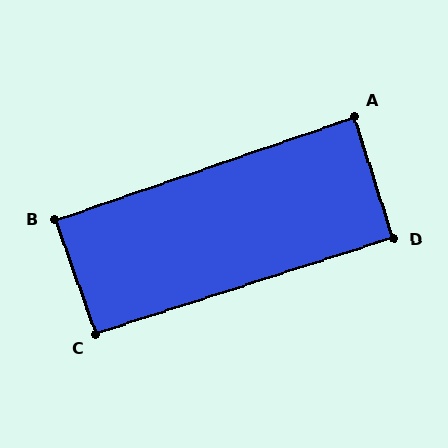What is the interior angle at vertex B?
Approximately 89 degrees (approximately right).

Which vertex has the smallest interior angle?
A, at approximately 88 degrees.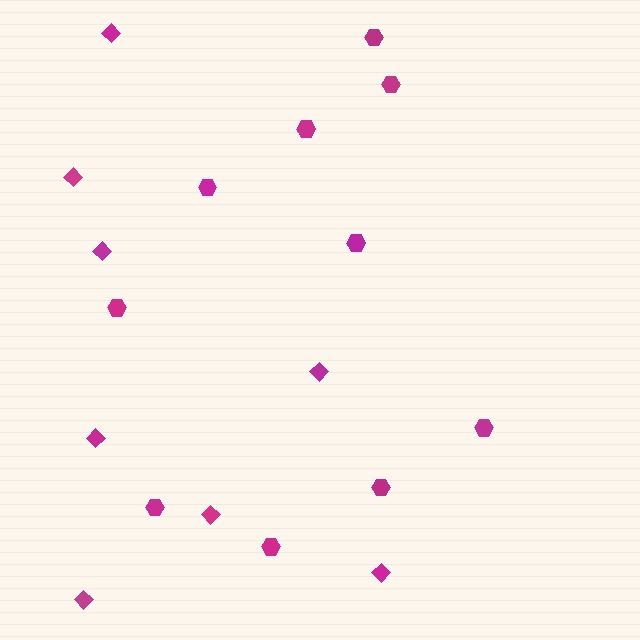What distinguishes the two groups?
There are 2 groups: one group of hexagons (10) and one group of diamonds (8).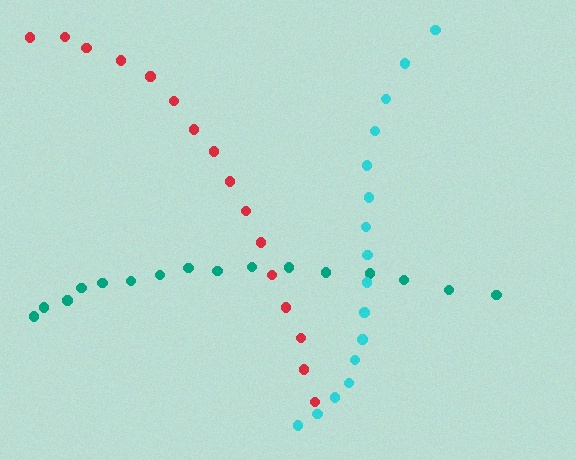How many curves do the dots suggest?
There are 3 distinct paths.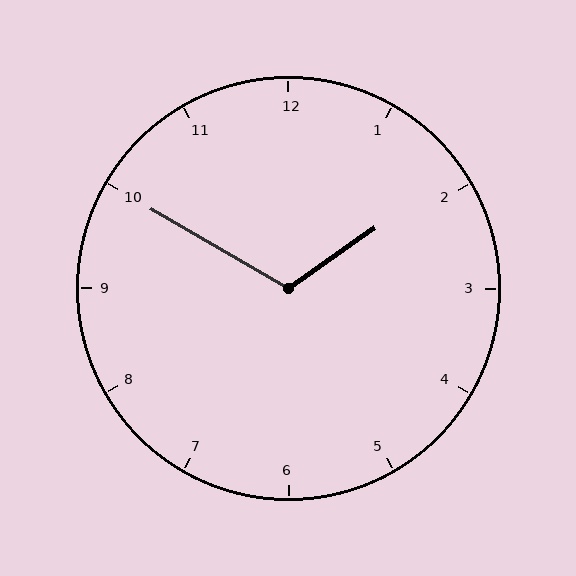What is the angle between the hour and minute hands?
Approximately 115 degrees.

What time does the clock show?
1:50.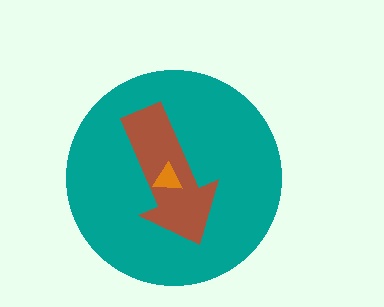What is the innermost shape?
The orange triangle.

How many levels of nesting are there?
3.